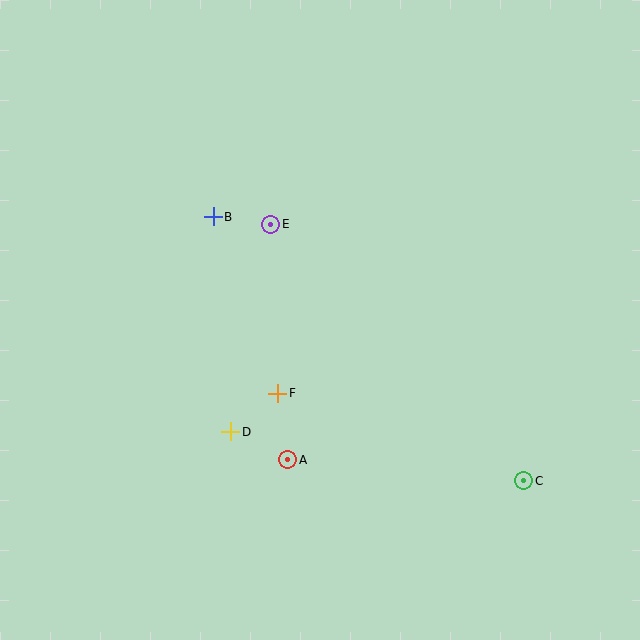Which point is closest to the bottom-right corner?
Point C is closest to the bottom-right corner.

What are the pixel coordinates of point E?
Point E is at (271, 224).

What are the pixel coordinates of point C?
Point C is at (524, 481).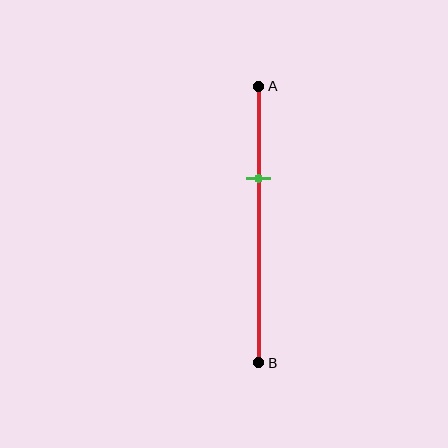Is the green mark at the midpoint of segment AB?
No, the mark is at about 35% from A, not at the 50% midpoint.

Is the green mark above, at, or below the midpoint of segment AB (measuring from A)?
The green mark is above the midpoint of segment AB.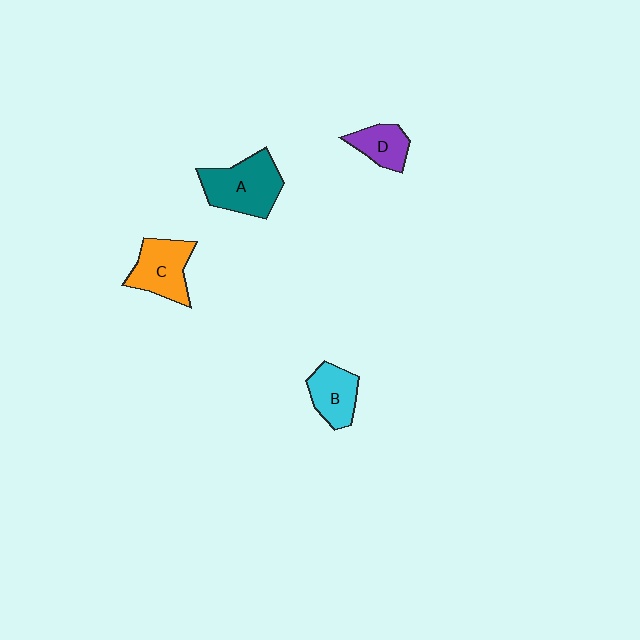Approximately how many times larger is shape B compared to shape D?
Approximately 1.2 times.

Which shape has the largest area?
Shape A (teal).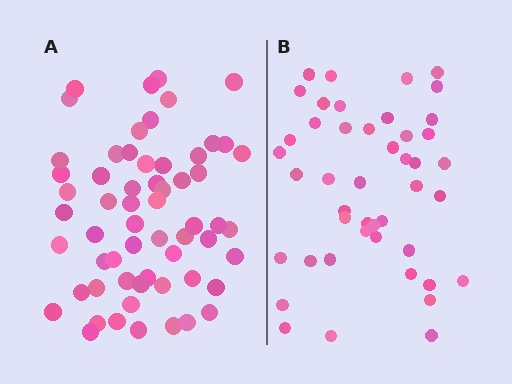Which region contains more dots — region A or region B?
Region A (the left region) has more dots.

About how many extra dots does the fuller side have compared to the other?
Region A has approximately 15 more dots than region B.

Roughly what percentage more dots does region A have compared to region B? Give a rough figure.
About 35% more.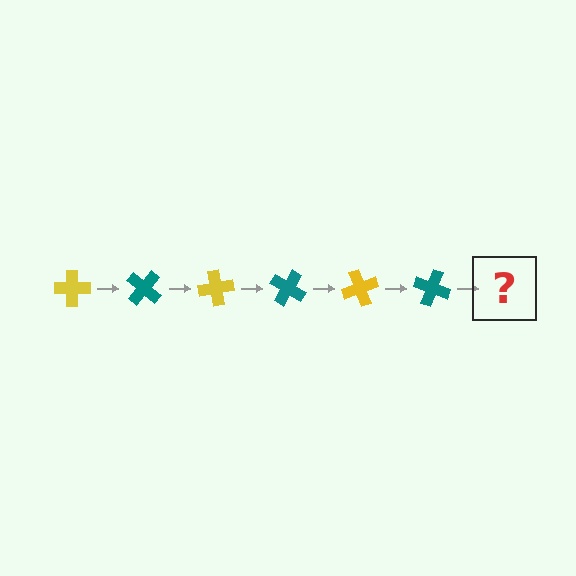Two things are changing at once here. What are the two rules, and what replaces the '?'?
The two rules are that it rotates 40 degrees each step and the color cycles through yellow and teal. The '?' should be a yellow cross, rotated 240 degrees from the start.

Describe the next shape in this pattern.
It should be a yellow cross, rotated 240 degrees from the start.